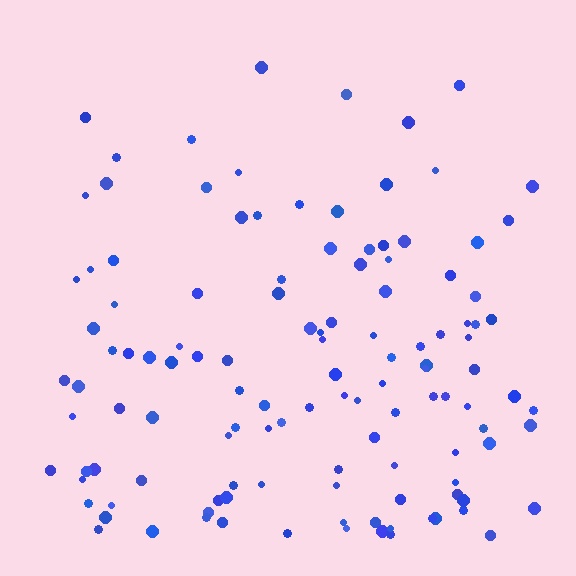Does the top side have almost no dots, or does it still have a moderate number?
Still a moderate number, just noticeably fewer than the bottom.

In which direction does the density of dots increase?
From top to bottom, with the bottom side densest.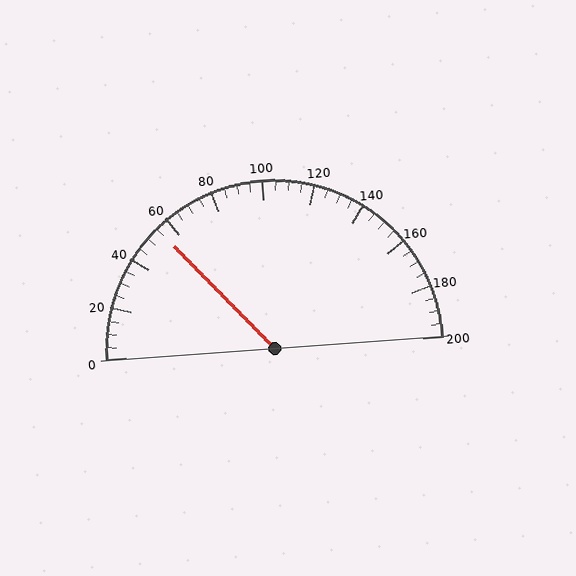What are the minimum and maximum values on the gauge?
The gauge ranges from 0 to 200.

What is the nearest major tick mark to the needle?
The nearest major tick mark is 60.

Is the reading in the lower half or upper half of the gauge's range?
The reading is in the lower half of the range (0 to 200).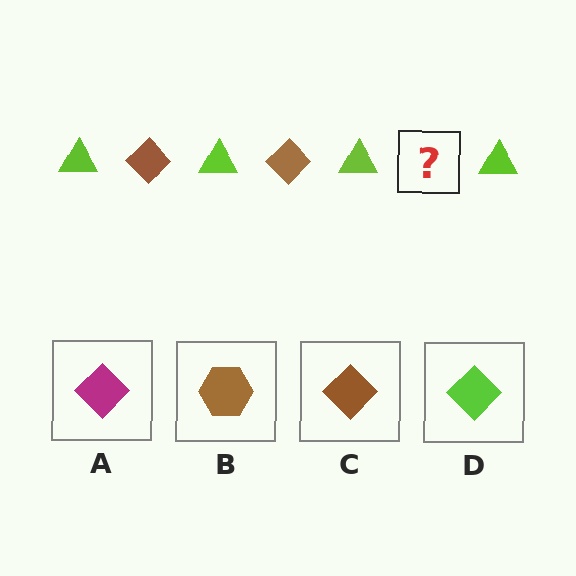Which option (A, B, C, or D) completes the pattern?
C.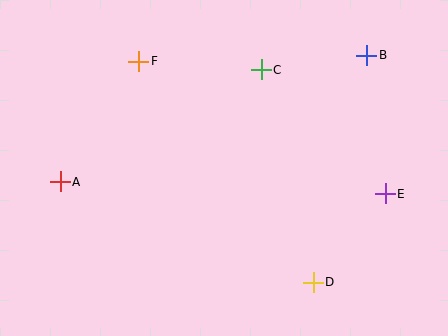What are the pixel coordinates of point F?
Point F is at (139, 61).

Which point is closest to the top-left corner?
Point F is closest to the top-left corner.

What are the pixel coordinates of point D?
Point D is at (313, 282).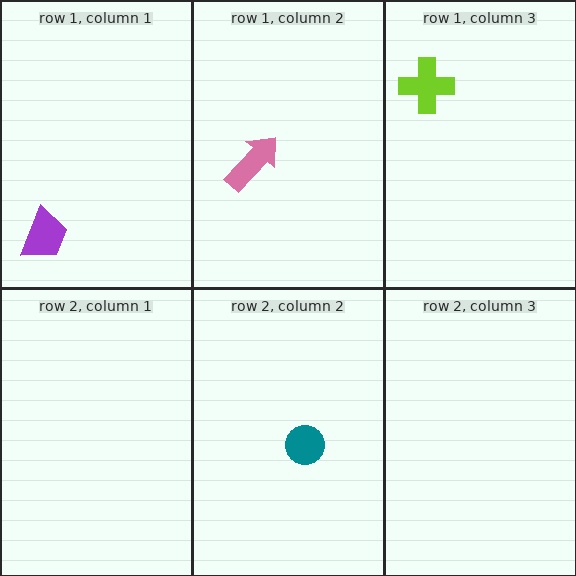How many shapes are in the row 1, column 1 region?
1.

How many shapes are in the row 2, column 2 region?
1.